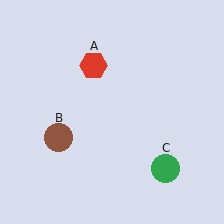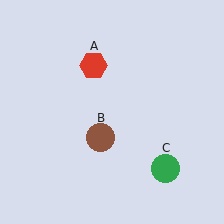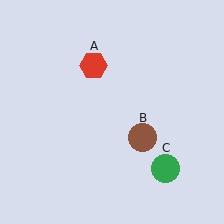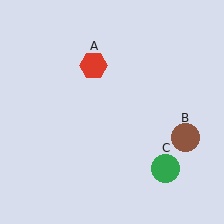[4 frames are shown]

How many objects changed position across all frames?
1 object changed position: brown circle (object B).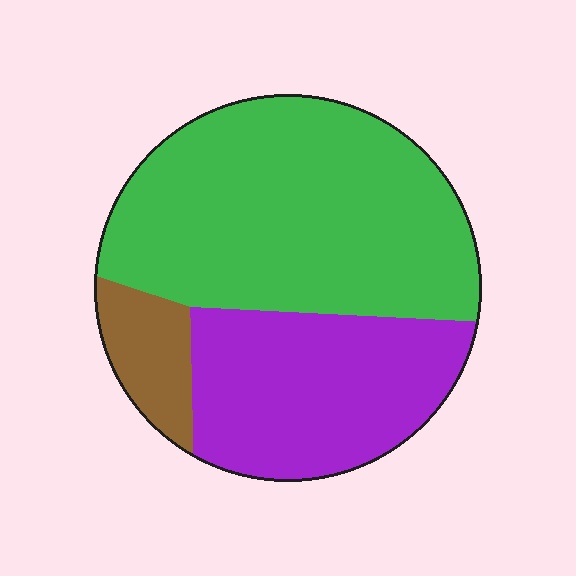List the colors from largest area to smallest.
From largest to smallest: green, purple, brown.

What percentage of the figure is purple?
Purple covers roughly 35% of the figure.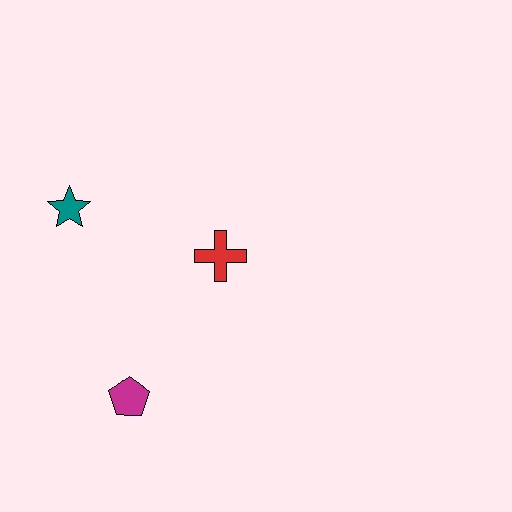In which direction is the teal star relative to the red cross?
The teal star is to the left of the red cross.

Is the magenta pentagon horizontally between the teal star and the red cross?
Yes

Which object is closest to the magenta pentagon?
The red cross is closest to the magenta pentagon.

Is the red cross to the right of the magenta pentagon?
Yes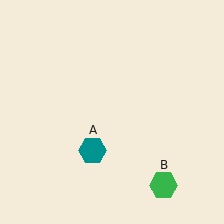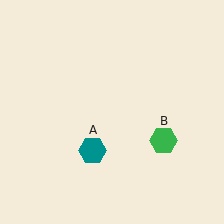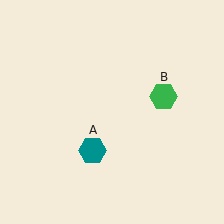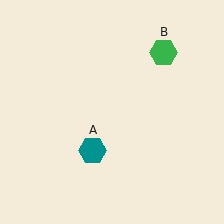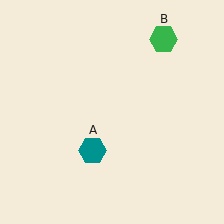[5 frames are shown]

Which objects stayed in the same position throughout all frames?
Teal hexagon (object A) remained stationary.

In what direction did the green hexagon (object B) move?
The green hexagon (object B) moved up.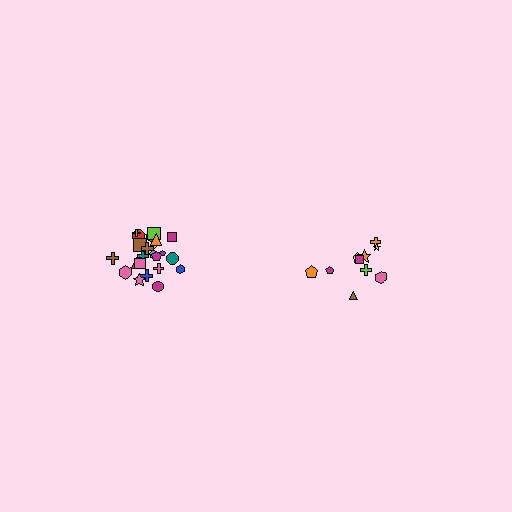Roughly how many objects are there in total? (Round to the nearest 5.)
Roughly 35 objects in total.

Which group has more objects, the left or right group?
The left group.